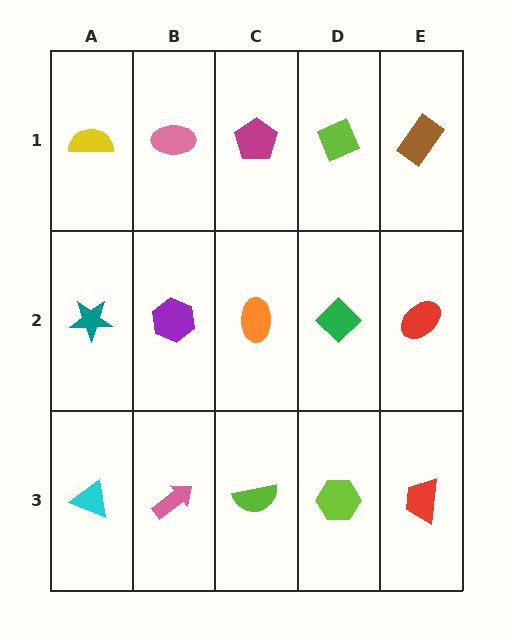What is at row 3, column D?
A lime hexagon.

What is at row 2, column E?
A red ellipse.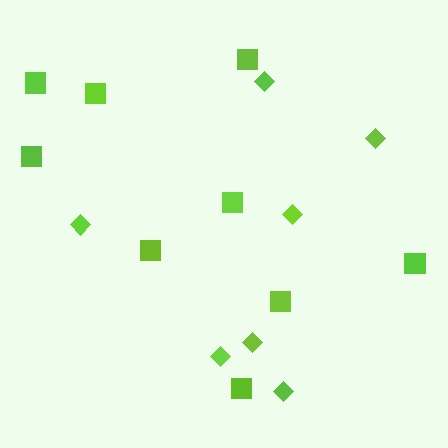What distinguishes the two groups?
There are 2 groups: one group of diamonds (7) and one group of squares (9).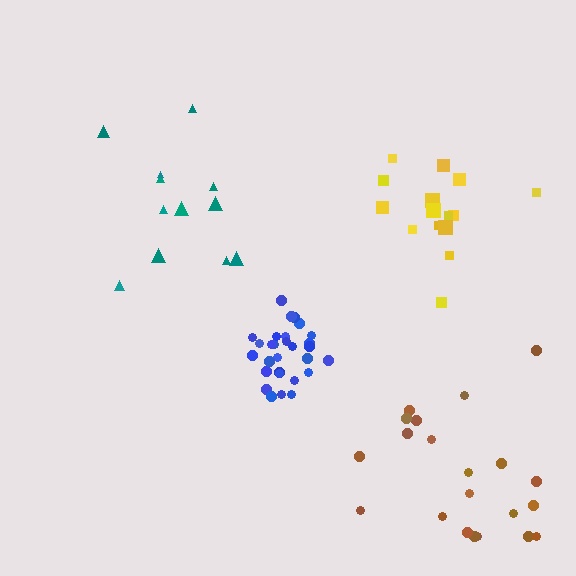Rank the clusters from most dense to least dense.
blue, yellow, teal, brown.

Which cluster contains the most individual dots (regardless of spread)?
Blue (29).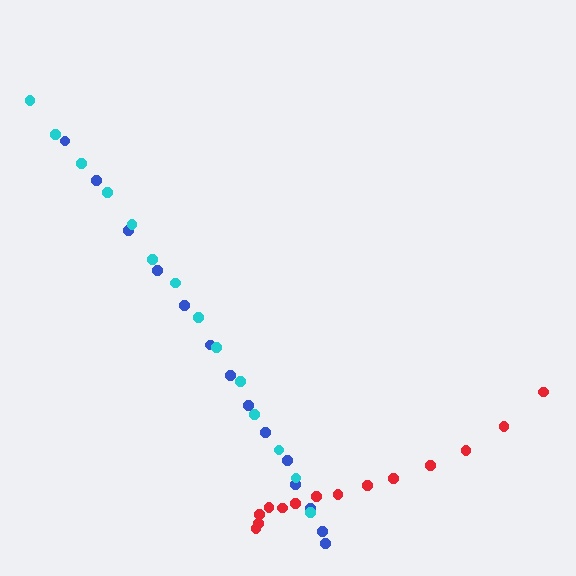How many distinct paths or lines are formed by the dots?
There are 3 distinct paths.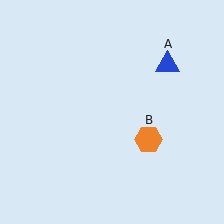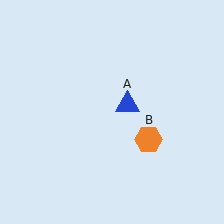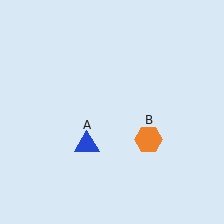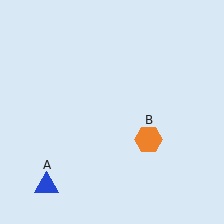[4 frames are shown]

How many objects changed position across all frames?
1 object changed position: blue triangle (object A).